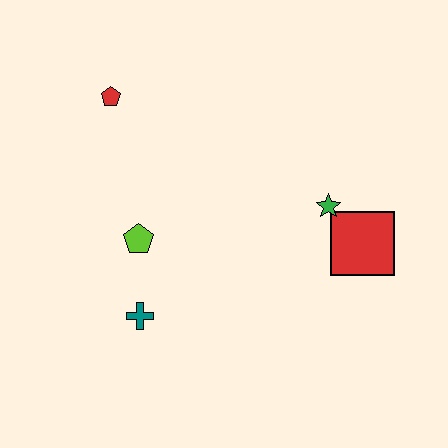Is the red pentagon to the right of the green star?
No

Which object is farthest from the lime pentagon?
The red square is farthest from the lime pentagon.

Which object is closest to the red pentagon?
The lime pentagon is closest to the red pentagon.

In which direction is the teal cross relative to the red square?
The teal cross is to the left of the red square.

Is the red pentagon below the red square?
No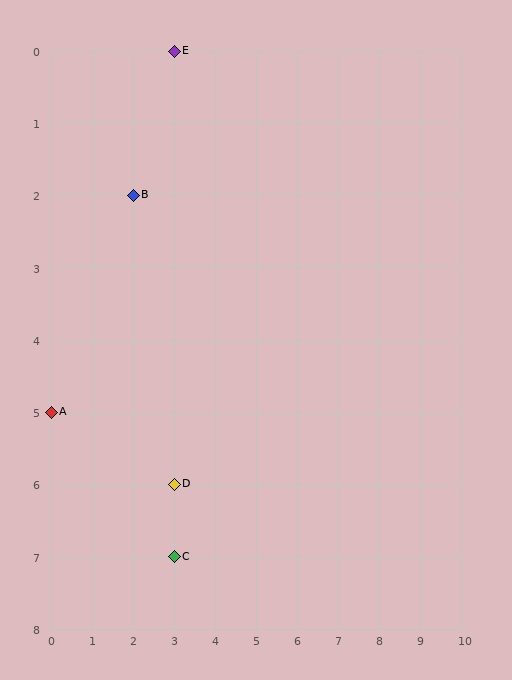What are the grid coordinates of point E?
Point E is at grid coordinates (3, 0).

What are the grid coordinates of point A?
Point A is at grid coordinates (0, 5).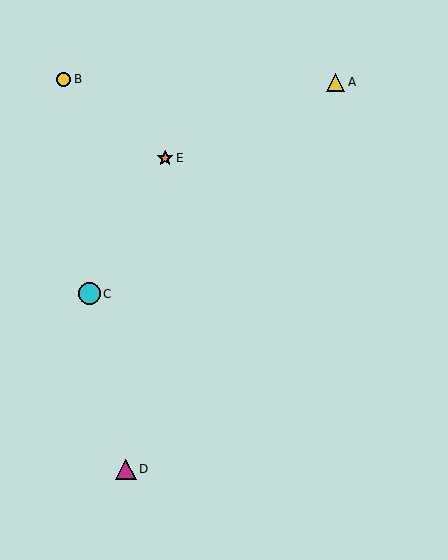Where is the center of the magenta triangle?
The center of the magenta triangle is at (126, 469).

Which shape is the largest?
The cyan circle (labeled C) is the largest.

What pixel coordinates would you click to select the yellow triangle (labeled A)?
Click at (336, 82) to select the yellow triangle A.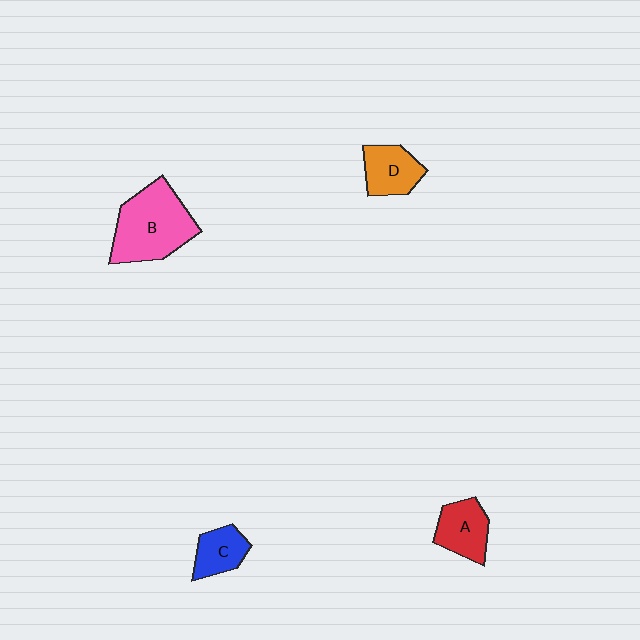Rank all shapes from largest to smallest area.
From largest to smallest: B (pink), A (red), D (orange), C (blue).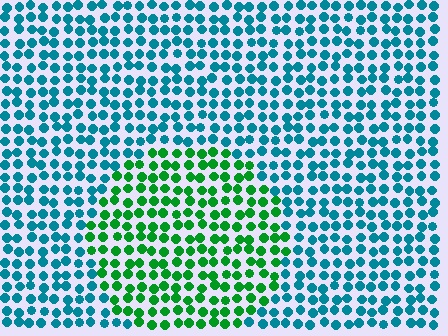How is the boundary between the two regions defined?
The boundary is defined purely by a slight shift in hue (about 56 degrees). Spacing, size, and orientation are identical on both sides.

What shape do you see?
I see a circle.